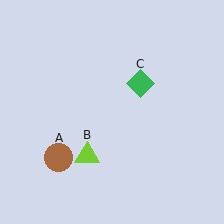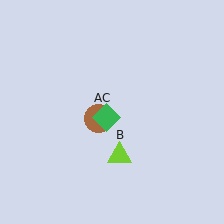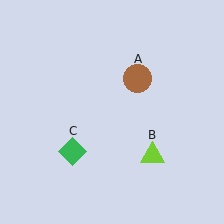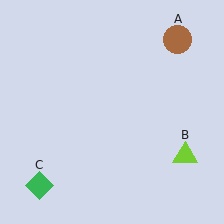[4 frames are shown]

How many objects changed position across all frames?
3 objects changed position: brown circle (object A), lime triangle (object B), green diamond (object C).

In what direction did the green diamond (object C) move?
The green diamond (object C) moved down and to the left.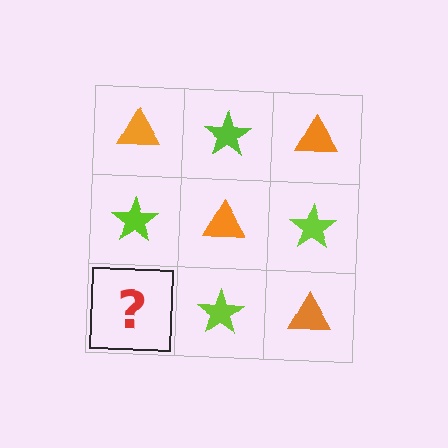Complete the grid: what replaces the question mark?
The question mark should be replaced with an orange triangle.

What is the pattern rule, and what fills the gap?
The rule is that it alternates orange triangle and lime star in a checkerboard pattern. The gap should be filled with an orange triangle.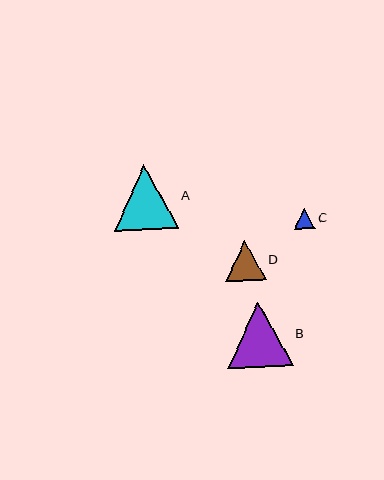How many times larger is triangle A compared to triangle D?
Triangle A is approximately 1.6 times the size of triangle D.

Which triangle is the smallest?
Triangle C is the smallest with a size of approximately 21 pixels.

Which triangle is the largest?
Triangle B is the largest with a size of approximately 65 pixels.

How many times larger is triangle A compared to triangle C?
Triangle A is approximately 3.1 times the size of triangle C.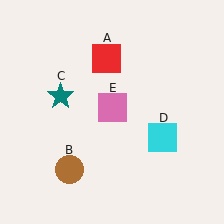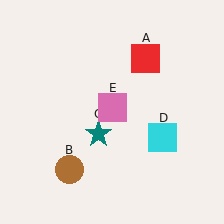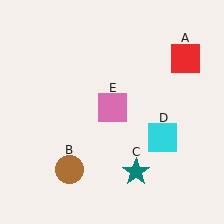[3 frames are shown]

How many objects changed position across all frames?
2 objects changed position: red square (object A), teal star (object C).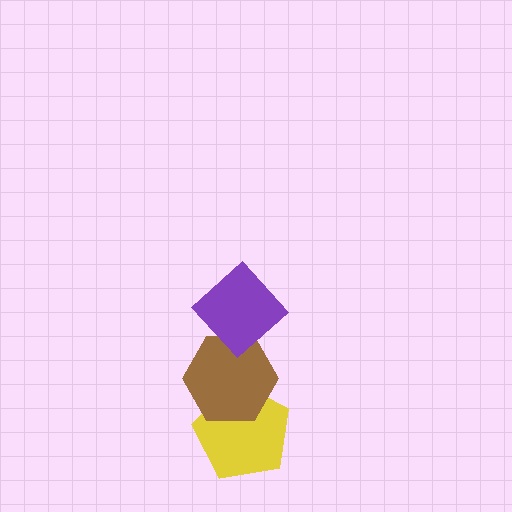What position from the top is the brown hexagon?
The brown hexagon is 2nd from the top.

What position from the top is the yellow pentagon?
The yellow pentagon is 3rd from the top.